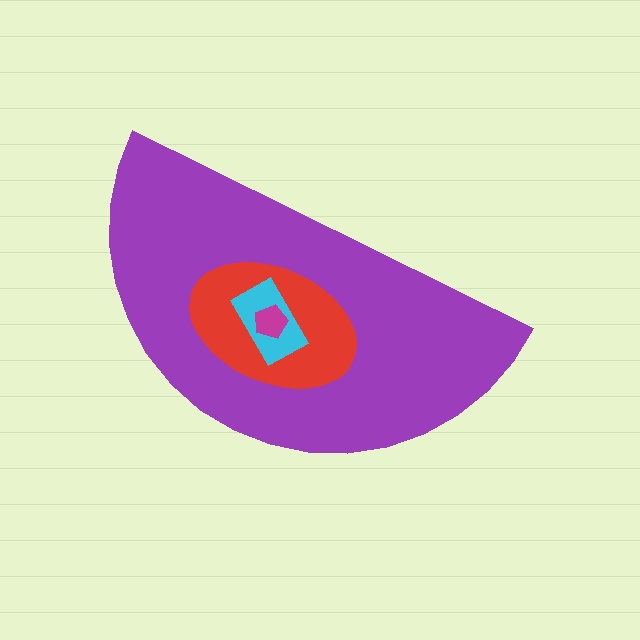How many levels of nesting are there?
4.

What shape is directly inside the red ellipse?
The cyan rectangle.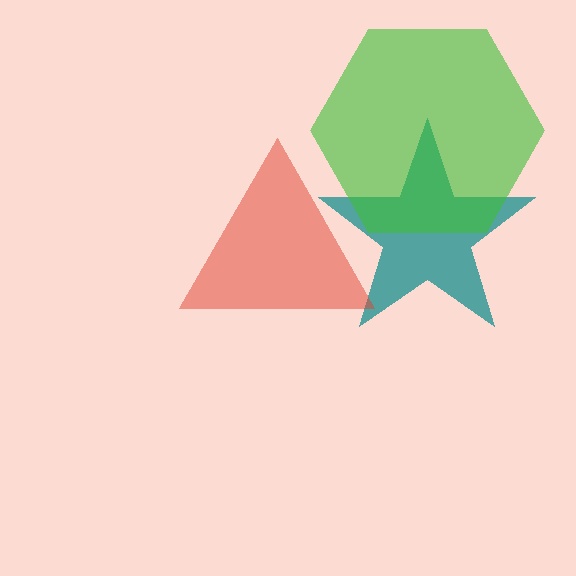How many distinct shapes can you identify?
There are 3 distinct shapes: a teal star, a green hexagon, a red triangle.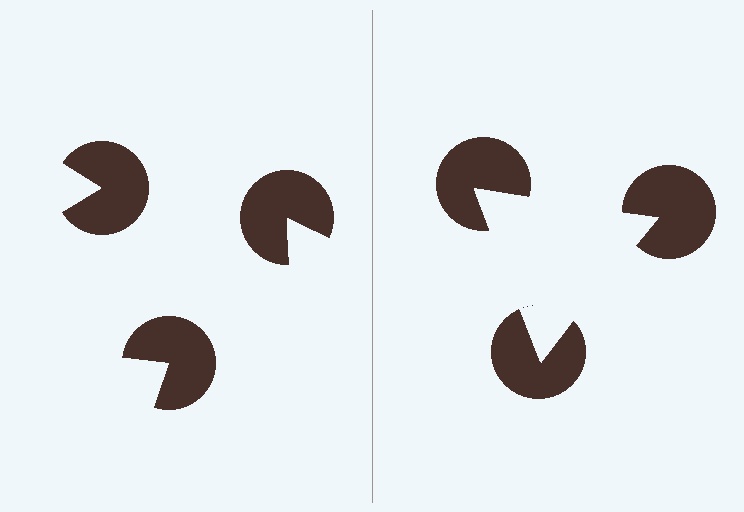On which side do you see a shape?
An illusory triangle appears on the right side. On the left side the wedge cuts are rotated, so no coherent shape forms.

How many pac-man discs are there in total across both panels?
6 — 3 on each side.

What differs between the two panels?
The pac-man discs are positioned identically on both sides; only the wedge orientations differ. On the right they align to a triangle; on the left they are misaligned.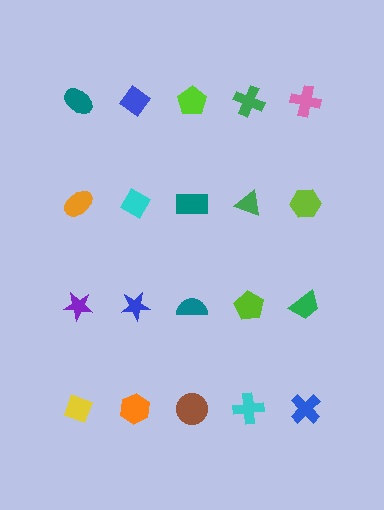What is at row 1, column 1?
A teal ellipse.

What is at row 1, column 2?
A blue diamond.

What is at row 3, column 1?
A purple star.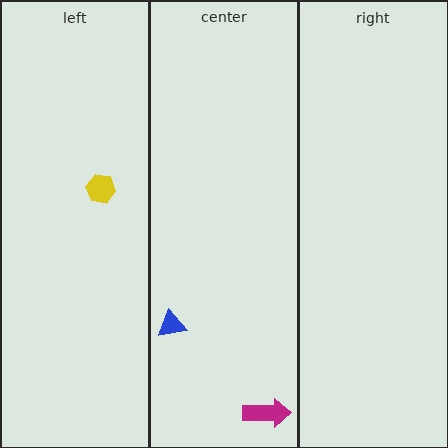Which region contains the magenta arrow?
The center region.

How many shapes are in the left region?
1.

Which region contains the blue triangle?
The center region.